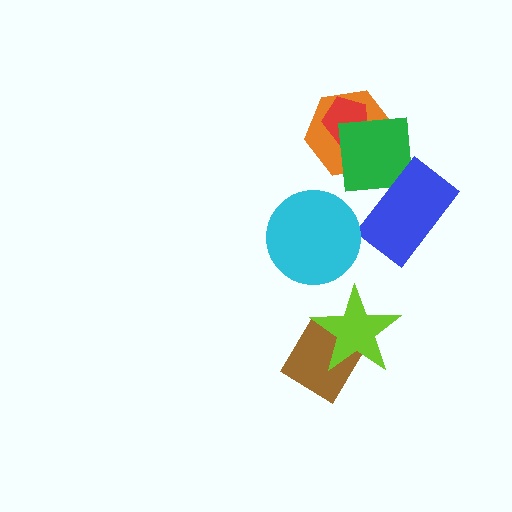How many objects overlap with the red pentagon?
2 objects overlap with the red pentagon.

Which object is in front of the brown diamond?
The lime star is in front of the brown diamond.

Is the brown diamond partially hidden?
Yes, it is partially covered by another shape.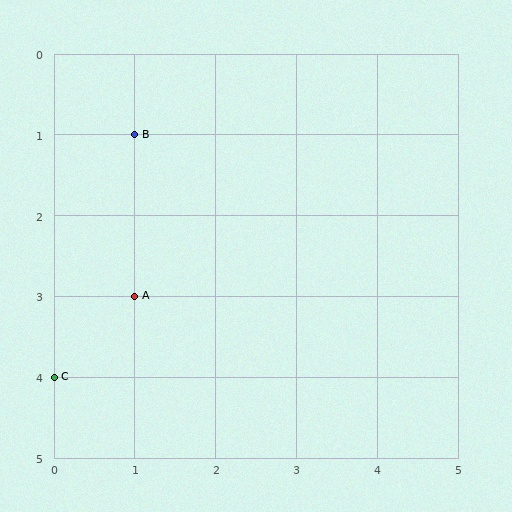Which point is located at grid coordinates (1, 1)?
Point B is at (1, 1).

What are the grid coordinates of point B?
Point B is at grid coordinates (1, 1).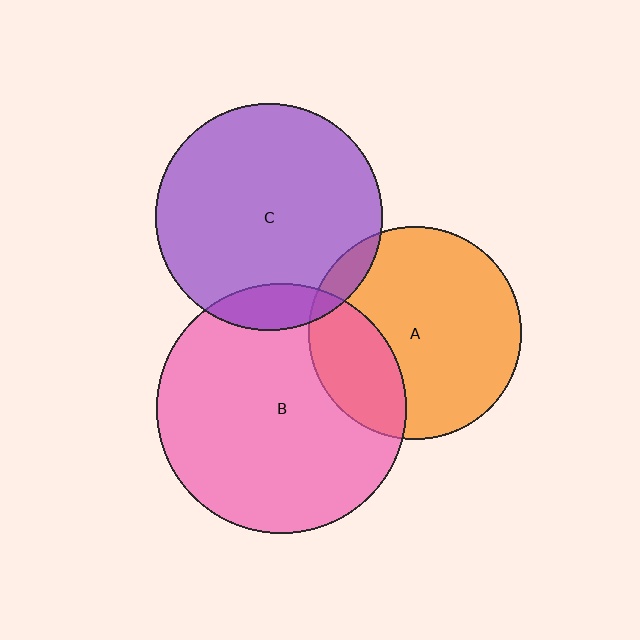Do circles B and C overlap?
Yes.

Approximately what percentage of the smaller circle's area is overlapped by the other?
Approximately 10%.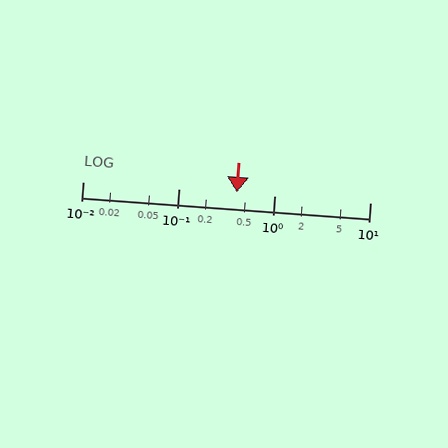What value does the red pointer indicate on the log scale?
The pointer indicates approximately 0.41.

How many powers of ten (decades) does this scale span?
The scale spans 3 decades, from 0.01 to 10.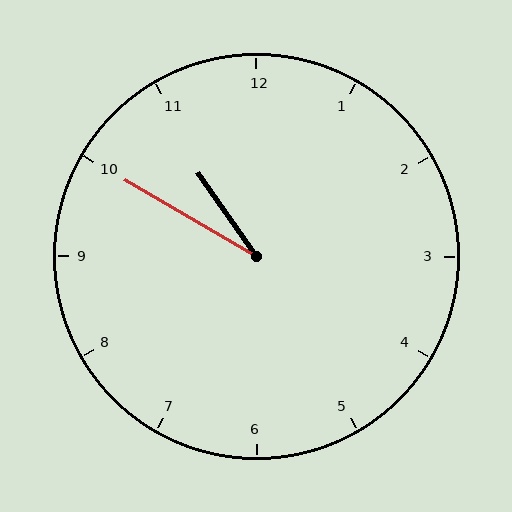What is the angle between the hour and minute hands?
Approximately 25 degrees.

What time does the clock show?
10:50.